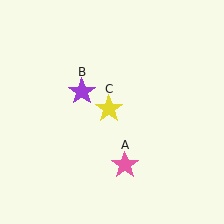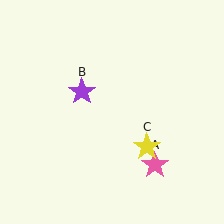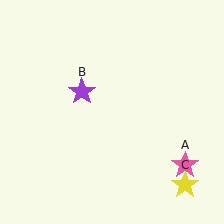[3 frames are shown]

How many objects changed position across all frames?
2 objects changed position: pink star (object A), yellow star (object C).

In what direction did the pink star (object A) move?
The pink star (object A) moved right.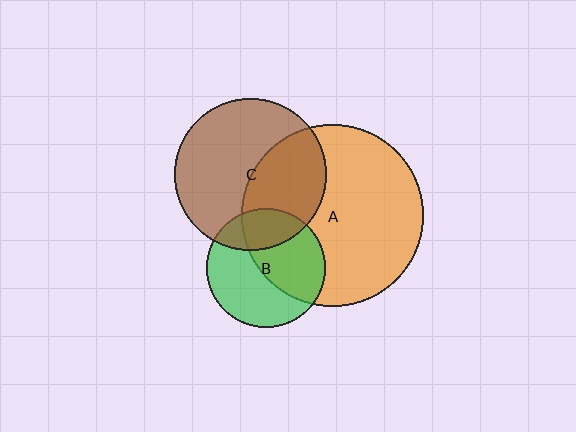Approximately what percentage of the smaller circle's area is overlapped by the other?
Approximately 40%.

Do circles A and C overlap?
Yes.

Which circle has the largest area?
Circle A (orange).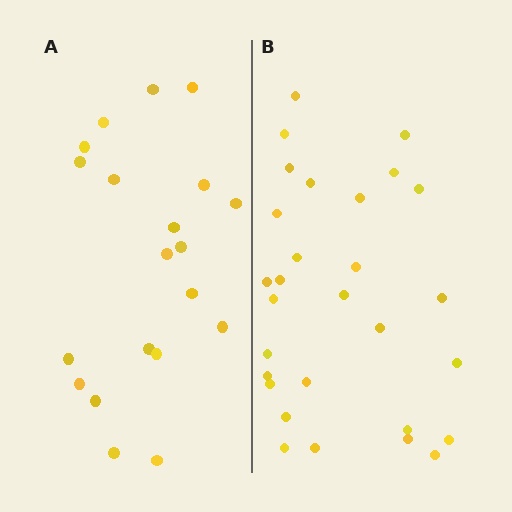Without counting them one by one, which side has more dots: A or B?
Region B (the right region) has more dots.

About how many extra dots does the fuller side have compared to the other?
Region B has roughly 8 or so more dots than region A.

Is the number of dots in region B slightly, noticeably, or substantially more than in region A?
Region B has substantially more. The ratio is roughly 1.4 to 1.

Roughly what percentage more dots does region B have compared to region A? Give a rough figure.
About 45% more.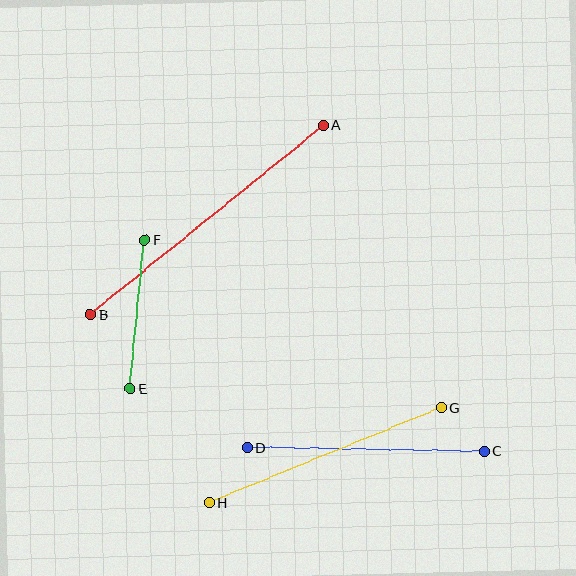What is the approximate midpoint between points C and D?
The midpoint is at approximately (366, 450) pixels.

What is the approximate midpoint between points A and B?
The midpoint is at approximately (207, 220) pixels.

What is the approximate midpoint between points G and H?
The midpoint is at approximately (325, 455) pixels.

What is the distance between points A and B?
The distance is approximately 300 pixels.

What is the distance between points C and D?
The distance is approximately 237 pixels.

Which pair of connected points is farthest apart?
Points A and B are farthest apart.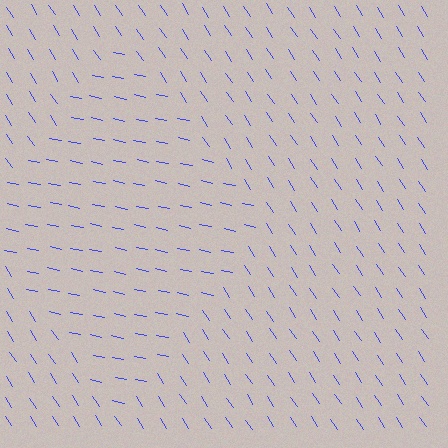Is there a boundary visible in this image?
Yes, there is a texture boundary formed by a change in line orientation.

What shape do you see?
I see a diamond.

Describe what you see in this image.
The image is filled with small blue line segments. A diamond region in the image has lines oriented differently from the surrounding lines, creating a visible texture boundary.